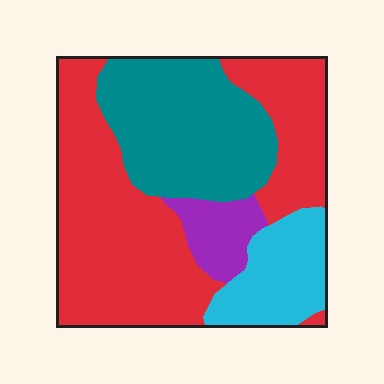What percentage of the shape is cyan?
Cyan covers about 15% of the shape.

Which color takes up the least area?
Purple, at roughly 5%.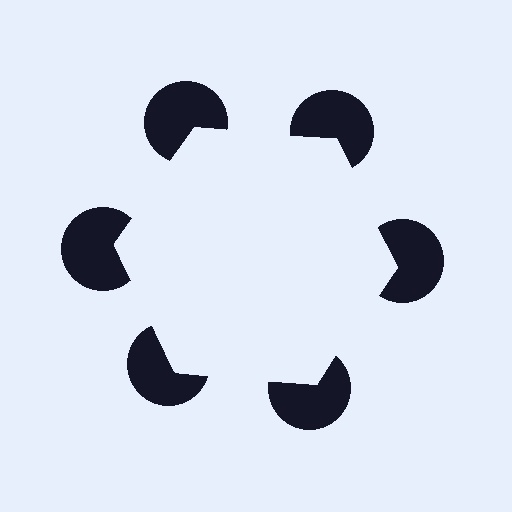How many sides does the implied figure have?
6 sides.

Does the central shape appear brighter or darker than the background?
It typically appears slightly brighter than the background, even though no actual brightness change is drawn.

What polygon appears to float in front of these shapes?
An illusory hexagon — its edges are inferred from the aligned wedge cuts in the pac-man discs, not physically drawn.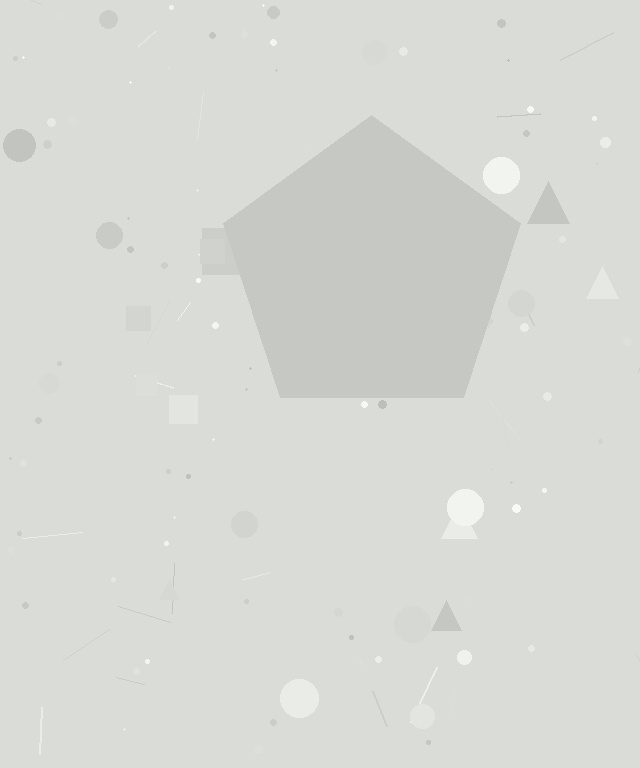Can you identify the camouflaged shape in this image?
The camouflaged shape is a pentagon.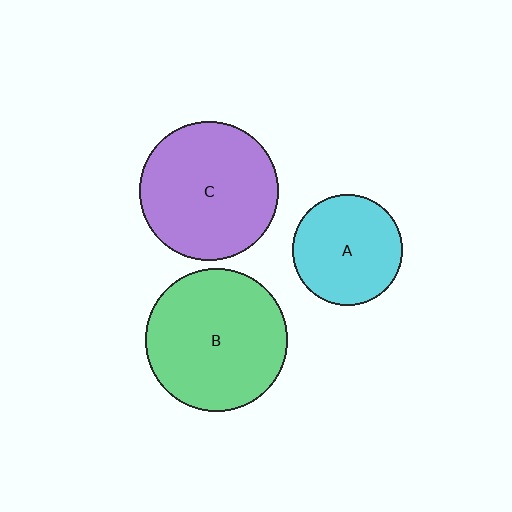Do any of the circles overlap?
No, none of the circles overlap.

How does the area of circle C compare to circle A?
Approximately 1.6 times.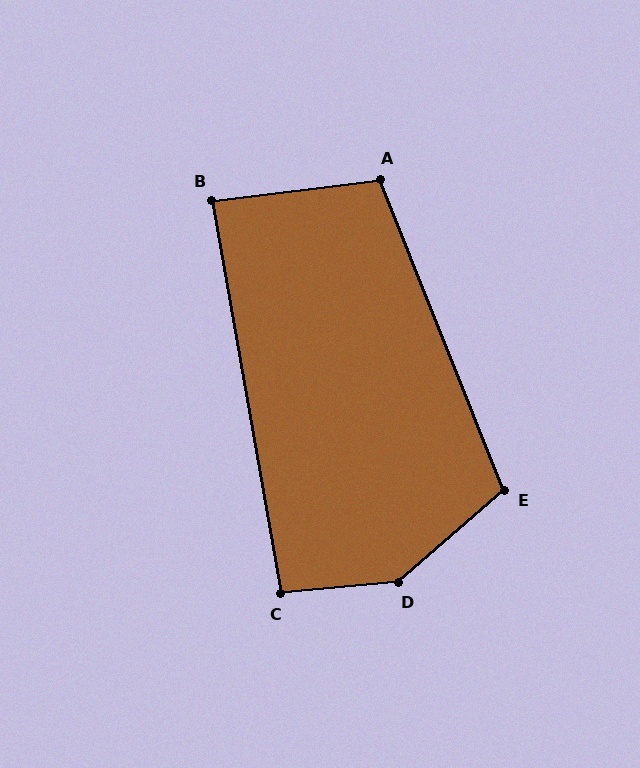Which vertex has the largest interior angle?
D, at approximately 145 degrees.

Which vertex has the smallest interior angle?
B, at approximately 87 degrees.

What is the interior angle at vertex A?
Approximately 105 degrees (obtuse).